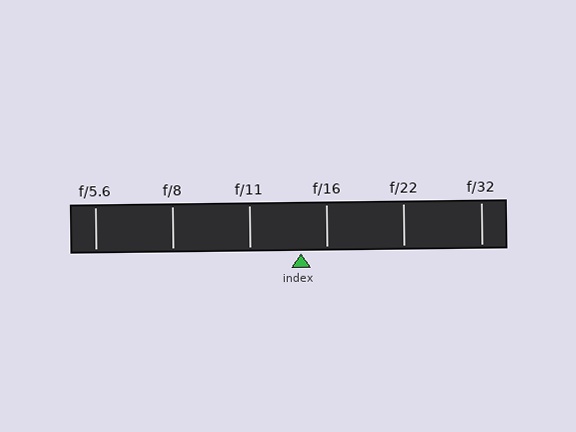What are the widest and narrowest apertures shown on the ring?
The widest aperture shown is f/5.6 and the narrowest is f/32.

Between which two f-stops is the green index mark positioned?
The index mark is between f/11 and f/16.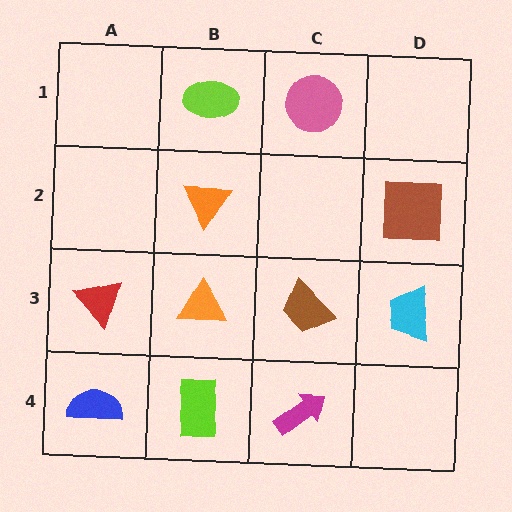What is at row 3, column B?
An orange triangle.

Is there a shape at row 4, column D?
No, that cell is empty.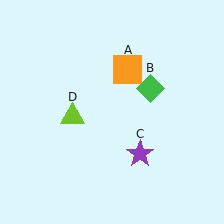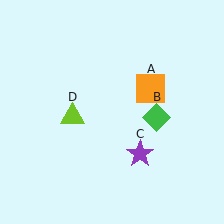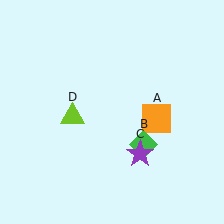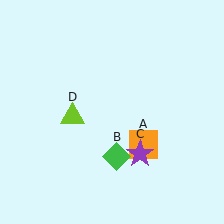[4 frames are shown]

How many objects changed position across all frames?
2 objects changed position: orange square (object A), green diamond (object B).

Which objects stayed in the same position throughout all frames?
Purple star (object C) and lime triangle (object D) remained stationary.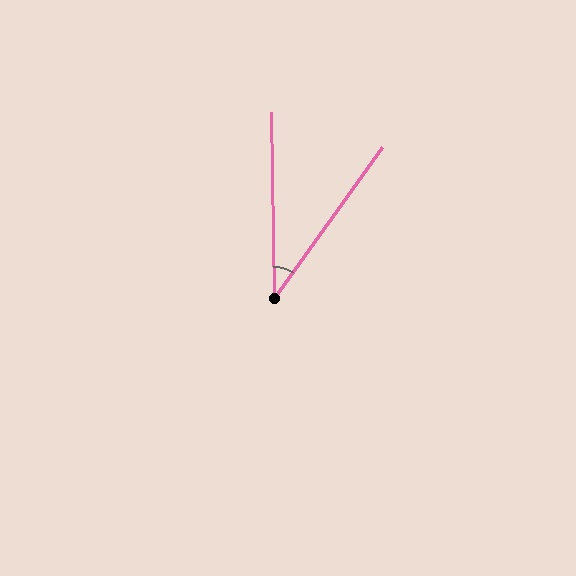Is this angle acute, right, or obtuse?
It is acute.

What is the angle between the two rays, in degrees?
Approximately 37 degrees.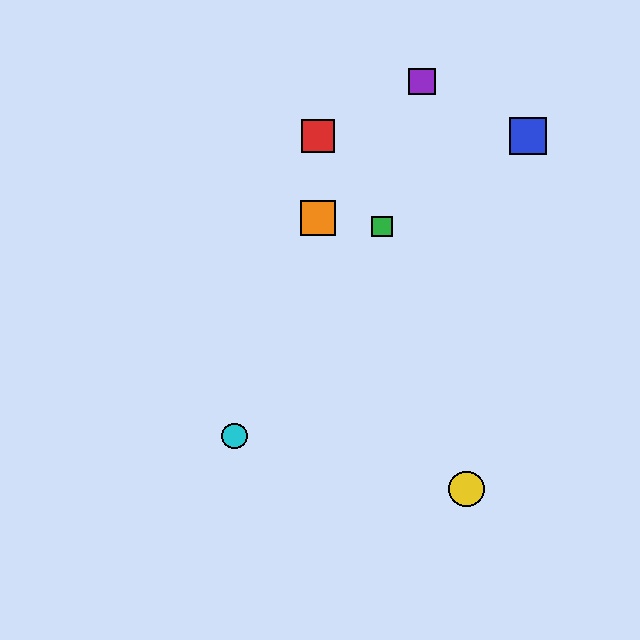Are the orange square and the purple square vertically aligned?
No, the orange square is at x≈318 and the purple square is at x≈422.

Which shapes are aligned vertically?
The red square, the orange square are aligned vertically.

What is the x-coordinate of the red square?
The red square is at x≈318.